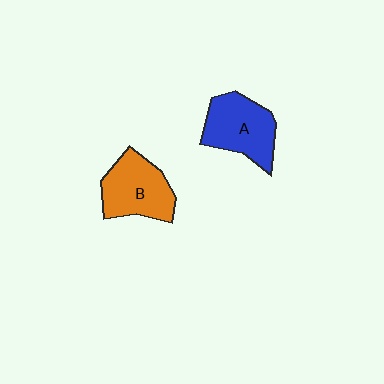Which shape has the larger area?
Shape A (blue).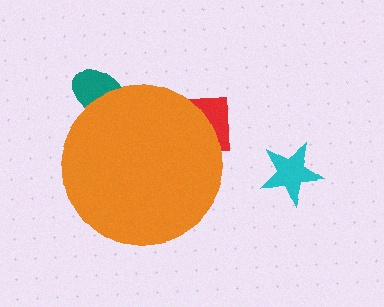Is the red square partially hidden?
Yes, the red square is partially hidden behind the orange circle.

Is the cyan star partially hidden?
No, the cyan star is fully visible.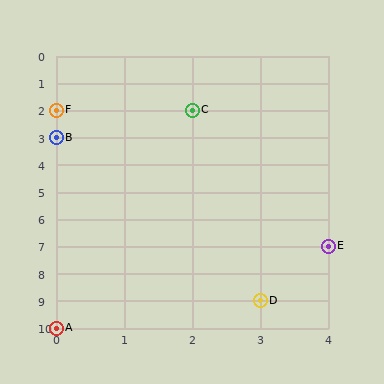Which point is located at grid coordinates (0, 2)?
Point F is at (0, 2).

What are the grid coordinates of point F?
Point F is at grid coordinates (0, 2).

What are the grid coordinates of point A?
Point A is at grid coordinates (0, 10).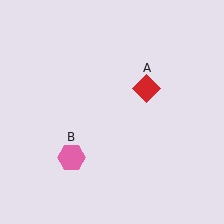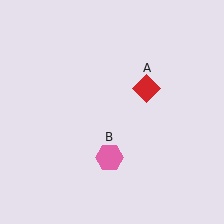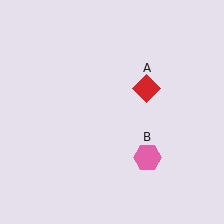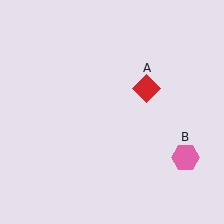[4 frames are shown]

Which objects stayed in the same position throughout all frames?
Red diamond (object A) remained stationary.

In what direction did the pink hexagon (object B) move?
The pink hexagon (object B) moved right.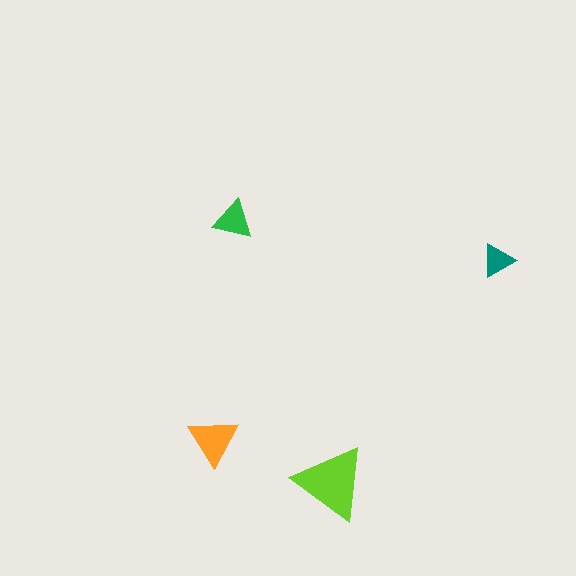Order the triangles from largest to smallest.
the lime one, the orange one, the green one, the teal one.